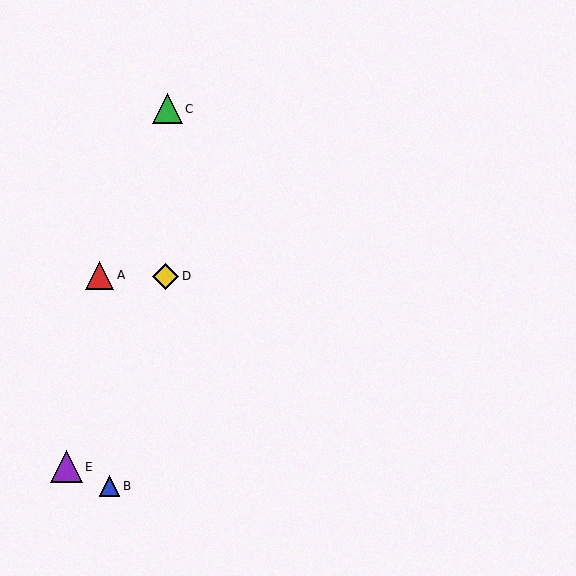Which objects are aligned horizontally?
Objects A, D are aligned horizontally.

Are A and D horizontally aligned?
Yes, both are at y≈276.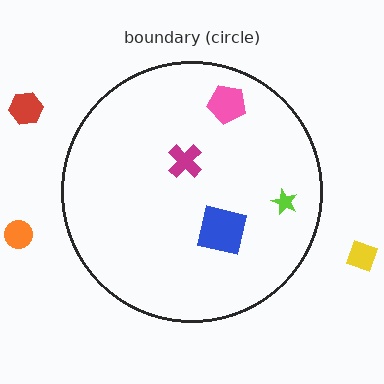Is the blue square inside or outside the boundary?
Inside.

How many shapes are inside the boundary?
4 inside, 3 outside.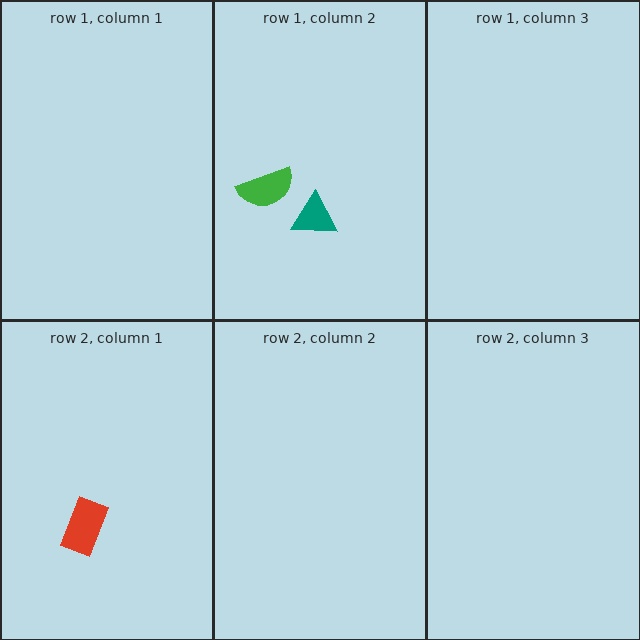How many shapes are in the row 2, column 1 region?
1.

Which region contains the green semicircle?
The row 1, column 2 region.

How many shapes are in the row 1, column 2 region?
2.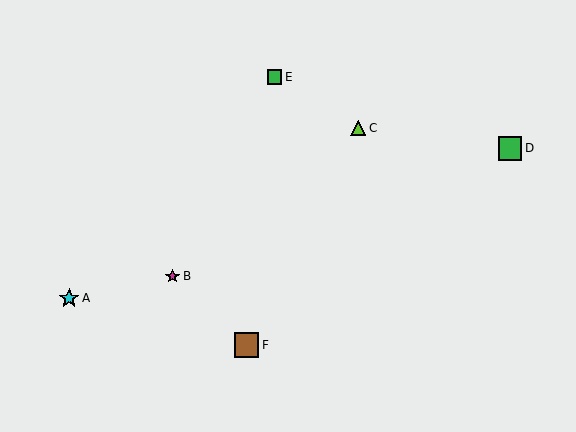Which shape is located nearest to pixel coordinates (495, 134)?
The green square (labeled D) at (510, 148) is nearest to that location.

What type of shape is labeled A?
Shape A is a cyan star.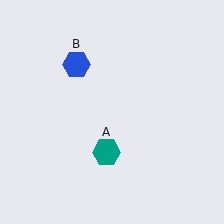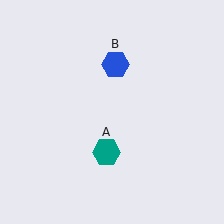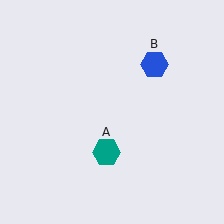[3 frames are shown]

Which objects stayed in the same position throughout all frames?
Teal hexagon (object A) remained stationary.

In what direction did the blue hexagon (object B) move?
The blue hexagon (object B) moved right.